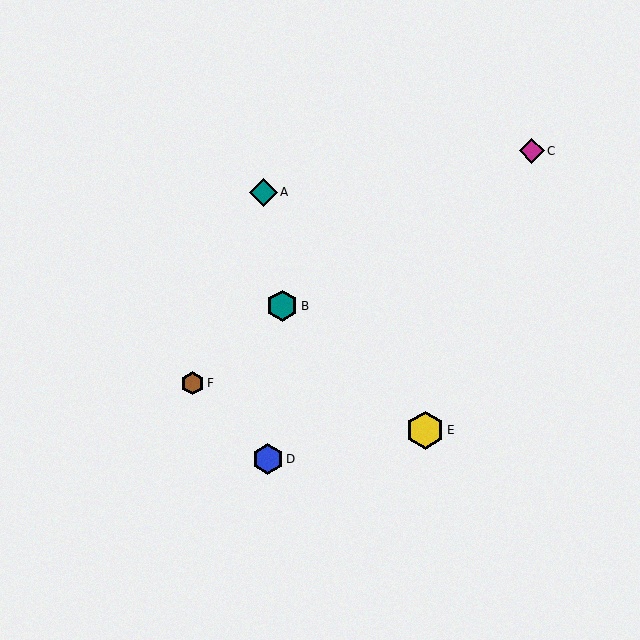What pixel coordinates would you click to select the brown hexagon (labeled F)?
Click at (192, 383) to select the brown hexagon F.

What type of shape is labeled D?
Shape D is a blue hexagon.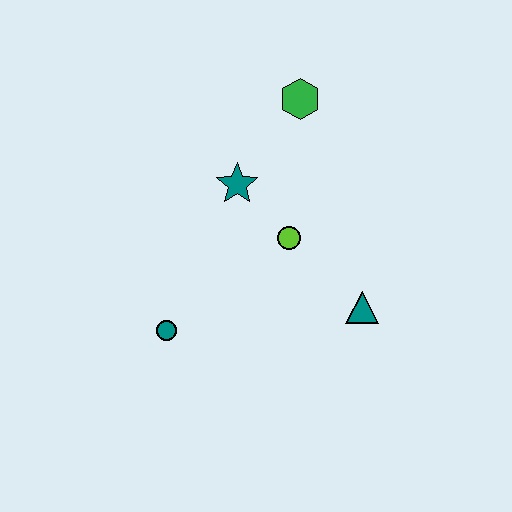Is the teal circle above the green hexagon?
No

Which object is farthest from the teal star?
The teal triangle is farthest from the teal star.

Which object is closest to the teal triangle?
The lime circle is closest to the teal triangle.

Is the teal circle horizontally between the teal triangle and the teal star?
No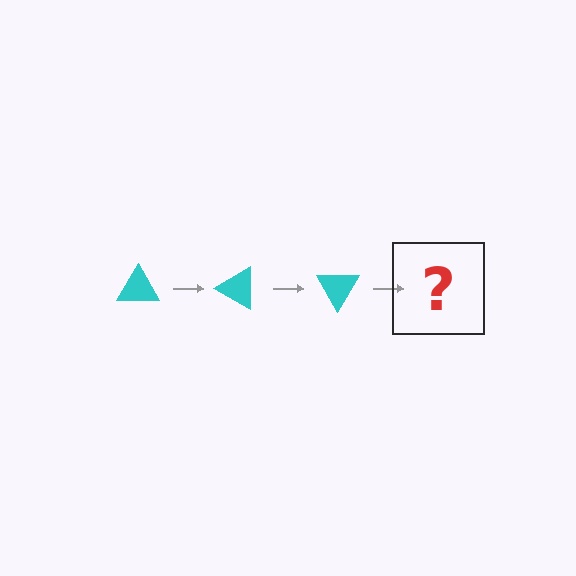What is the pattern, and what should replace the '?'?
The pattern is that the triangle rotates 30 degrees each step. The '?' should be a cyan triangle rotated 90 degrees.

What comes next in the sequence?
The next element should be a cyan triangle rotated 90 degrees.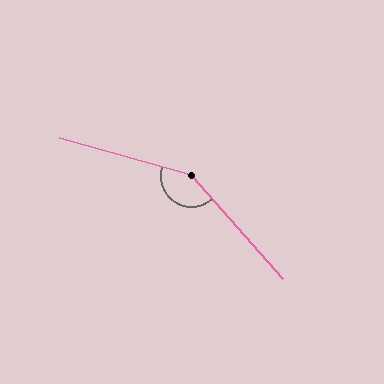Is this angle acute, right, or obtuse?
It is obtuse.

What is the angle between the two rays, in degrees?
Approximately 147 degrees.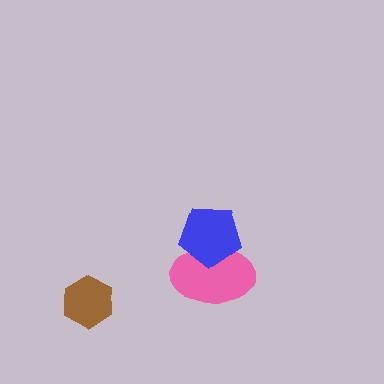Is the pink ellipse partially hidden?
Yes, it is partially covered by another shape.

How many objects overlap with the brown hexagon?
0 objects overlap with the brown hexagon.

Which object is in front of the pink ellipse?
The blue pentagon is in front of the pink ellipse.